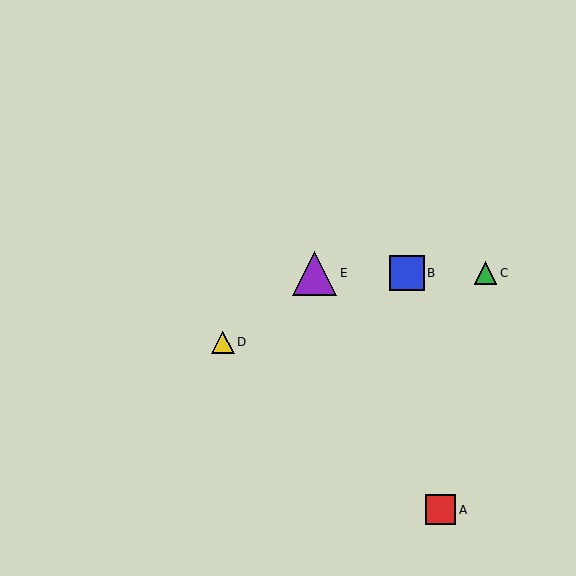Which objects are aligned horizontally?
Objects B, C, E are aligned horizontally.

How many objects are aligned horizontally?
3 objects (B, C, E) are aligned horizontally.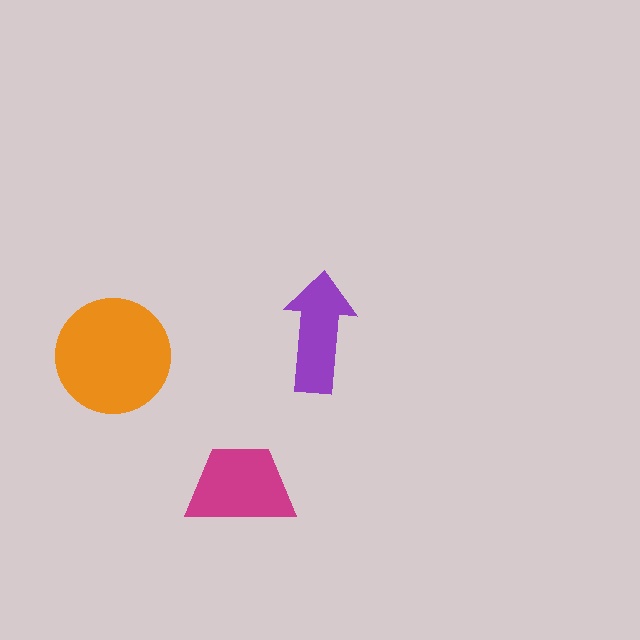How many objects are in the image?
There are 3 objects in the image.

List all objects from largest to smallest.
The orange circle, the magenta trapezoid, the purple arrow.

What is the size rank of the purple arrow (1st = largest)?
3rd.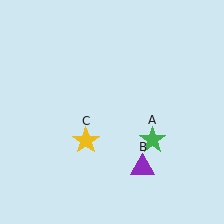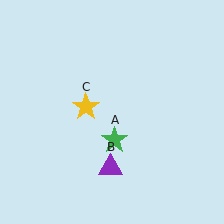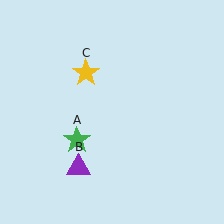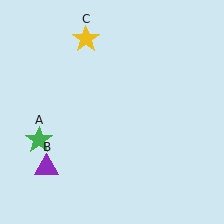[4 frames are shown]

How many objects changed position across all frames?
3 objects changed position: green star (object A), purple triangle (object B), yellow star (object C).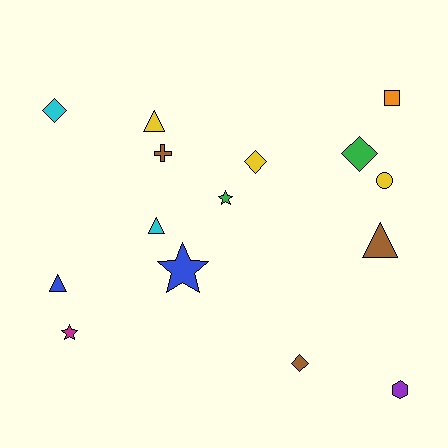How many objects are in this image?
There are 15 objects.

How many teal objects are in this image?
There are no teal objects.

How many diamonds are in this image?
There are 4 diamonds.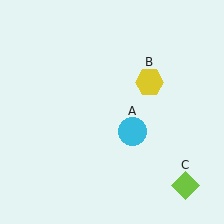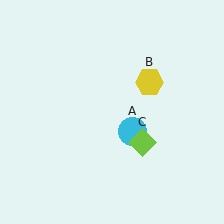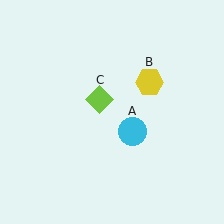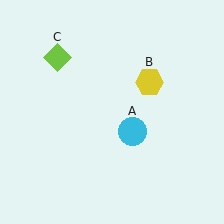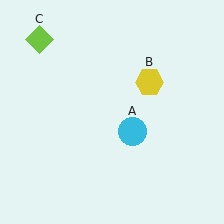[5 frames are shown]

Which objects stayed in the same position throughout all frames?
Cyan circle (object A) and yellow hexagon (object B) remained stationary.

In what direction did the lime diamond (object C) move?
The lime diamond (object C) moved up and to the left.